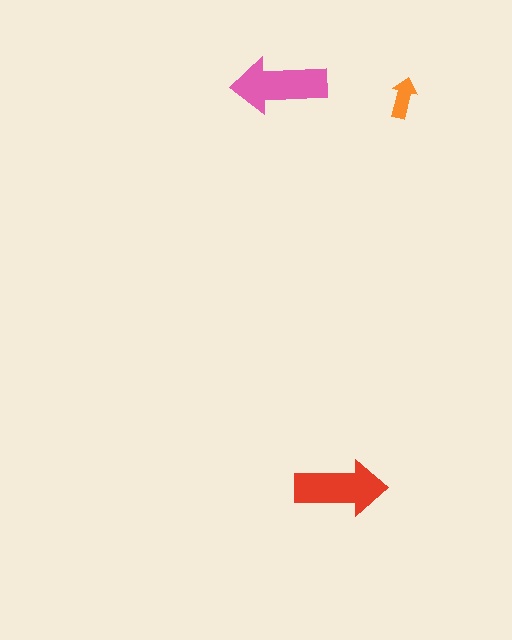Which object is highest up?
The pink arrow is topmost.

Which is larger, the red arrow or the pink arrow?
The pink one.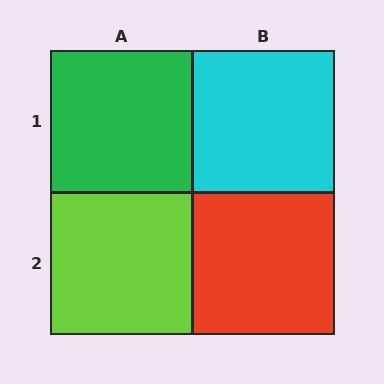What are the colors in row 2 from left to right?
Lime, red.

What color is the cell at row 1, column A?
Green.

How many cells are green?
1 cell is green.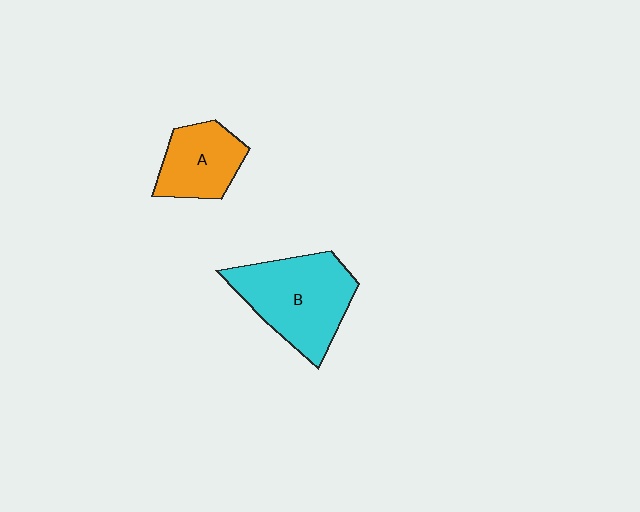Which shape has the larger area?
Shape B (cyan).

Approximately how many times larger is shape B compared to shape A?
Approximately 1.6 times.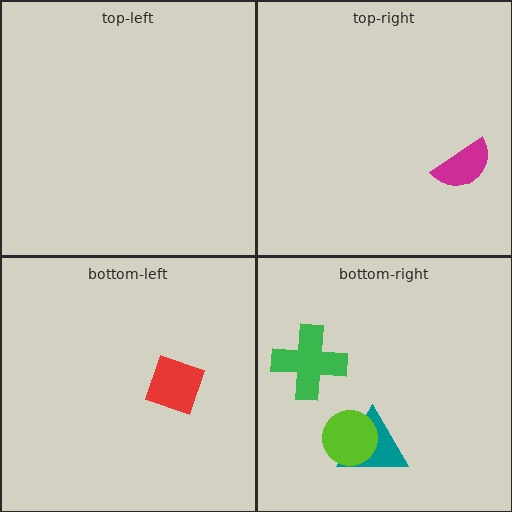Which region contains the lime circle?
The bottom-right region.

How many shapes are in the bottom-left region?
1.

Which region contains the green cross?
The bottom-right region.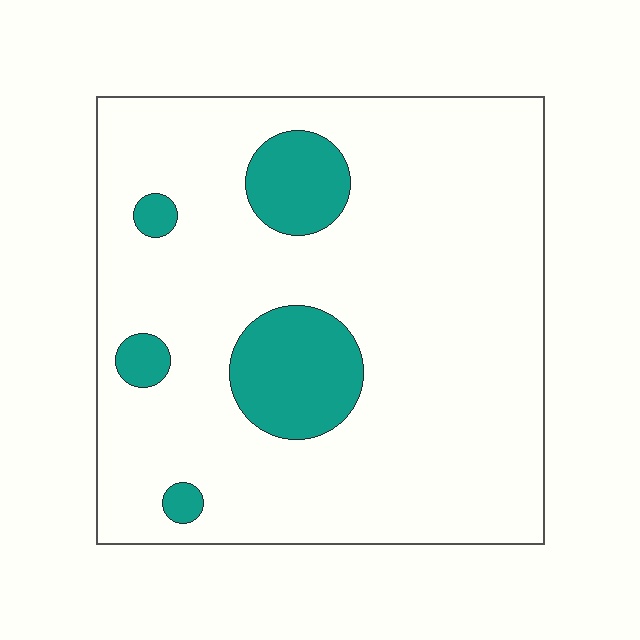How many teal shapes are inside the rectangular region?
5.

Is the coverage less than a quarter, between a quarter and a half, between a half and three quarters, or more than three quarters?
Less than a quarter.